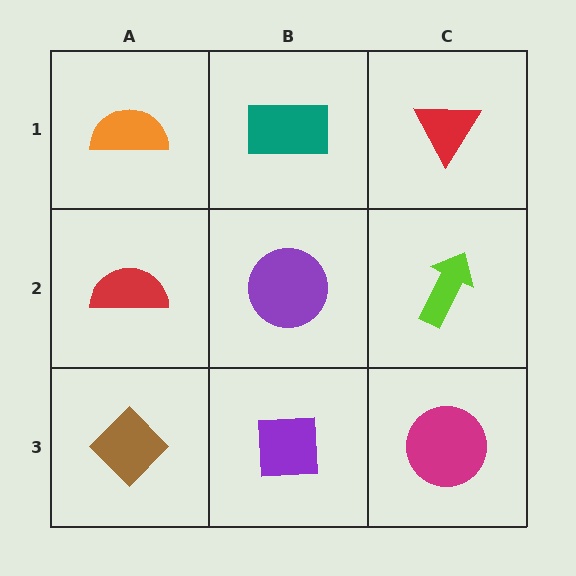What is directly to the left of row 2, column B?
A red semicircle.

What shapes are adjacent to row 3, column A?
A red semicircle (row 2, column A), a purple square (row 3, column B).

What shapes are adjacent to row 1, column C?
A lime arrow (row 2, column C), a teal rectangle (row 1, column B).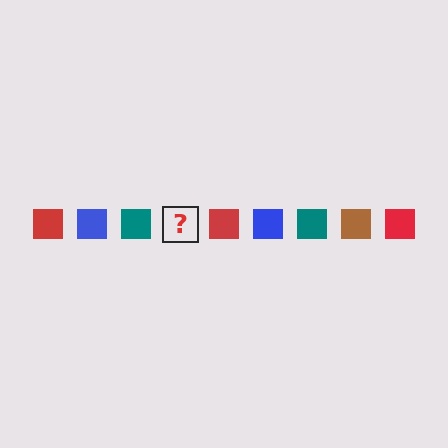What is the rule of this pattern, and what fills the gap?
The rule is that the pattern cycles through red, blue, teal, brown squares. The gap should be filled with a brown square.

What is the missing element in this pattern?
The missing element is a brown square.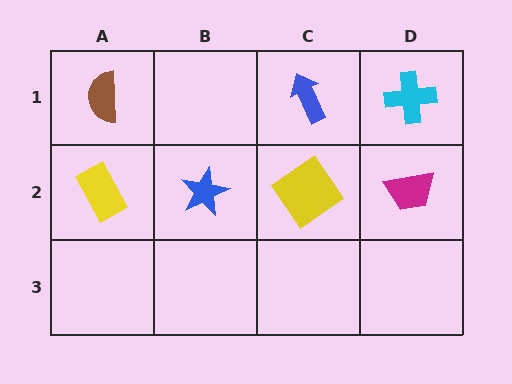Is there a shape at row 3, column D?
No, that cell is empty.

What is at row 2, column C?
A yellow diamond.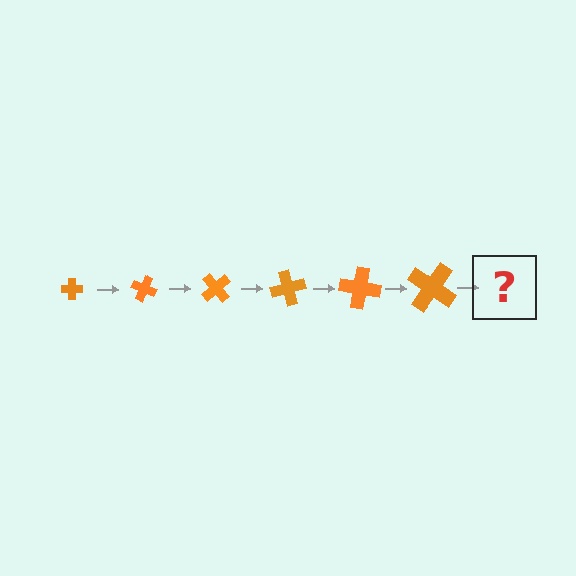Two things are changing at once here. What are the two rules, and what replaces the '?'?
The two rules are that the cross grows larger each step and it rotates 25 degrees each step. The '?' should be a cross, larger than the previous one and rotated 150 degrees from the start.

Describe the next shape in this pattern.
It should be a cross, larger than the previous one and rotated 150 degrees from the start.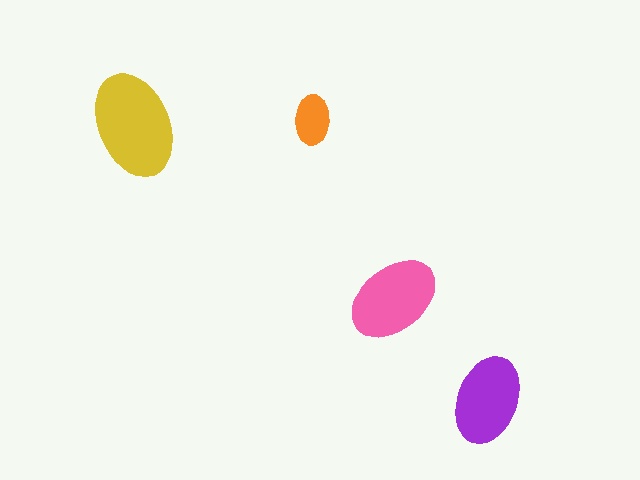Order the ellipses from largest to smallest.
the yellow one, the pink one, the purple one, the orange one.